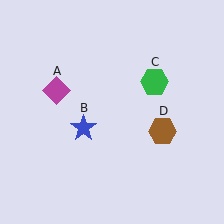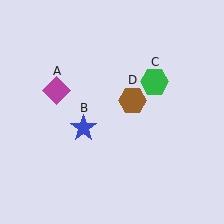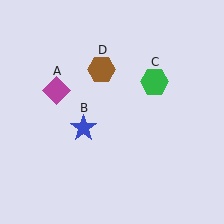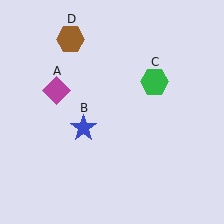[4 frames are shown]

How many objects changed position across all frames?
1 object changed position: brown hexagon (object D).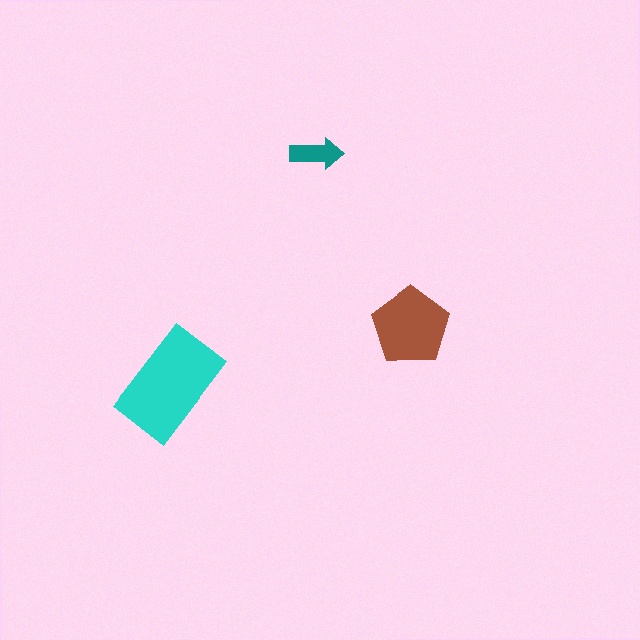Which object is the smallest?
The teal arrow.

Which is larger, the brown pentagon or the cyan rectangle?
The cyan rectangle.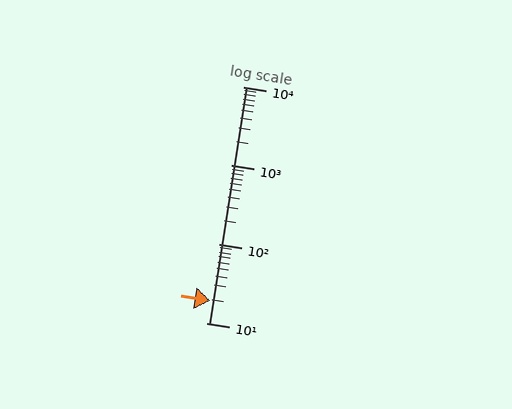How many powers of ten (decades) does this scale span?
The scale spans 3 decades, from 10 to 10000.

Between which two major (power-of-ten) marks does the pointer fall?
The pointer is between 10 and 100.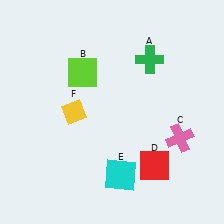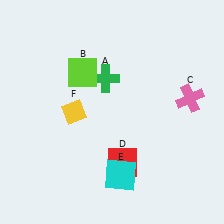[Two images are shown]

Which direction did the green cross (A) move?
The green cross (A) moved left.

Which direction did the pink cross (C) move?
The pink cross (C) moved up.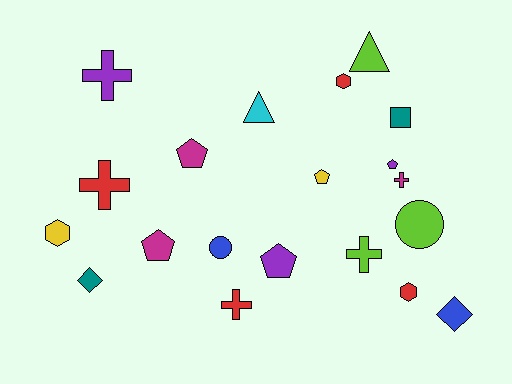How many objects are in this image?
There are 20 objects.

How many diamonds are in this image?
There are 2 diamonds.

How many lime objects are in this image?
There are 3 lime objects.